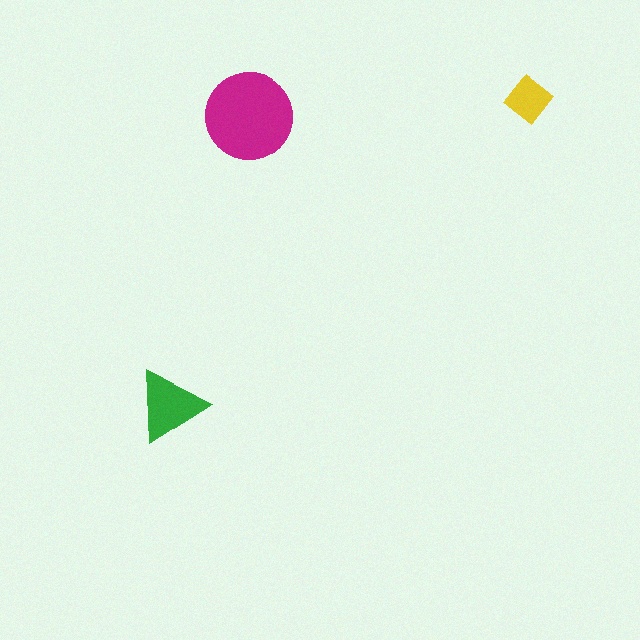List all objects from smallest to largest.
The yellow diamond, the green triangle, the magenta circle.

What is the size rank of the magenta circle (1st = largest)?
1st.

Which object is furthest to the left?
The green triangle is leftmost.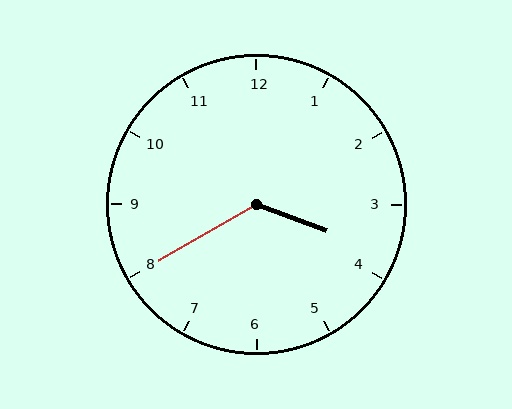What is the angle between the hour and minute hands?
Approximately 130 degrees.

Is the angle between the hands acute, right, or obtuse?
It is obtuse.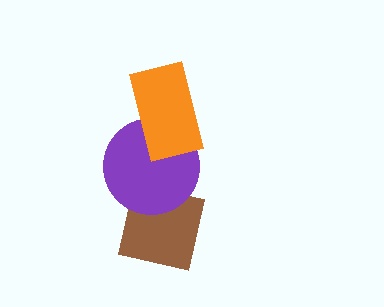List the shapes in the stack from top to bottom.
From top to bottom: the orange rectangle, the purple circle, the brown square.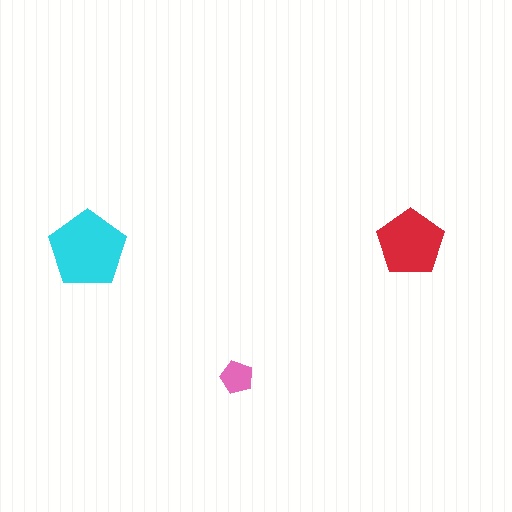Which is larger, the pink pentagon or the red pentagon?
The red one.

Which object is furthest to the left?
The cyan pentagon is leftmost.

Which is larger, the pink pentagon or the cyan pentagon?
The cyan one.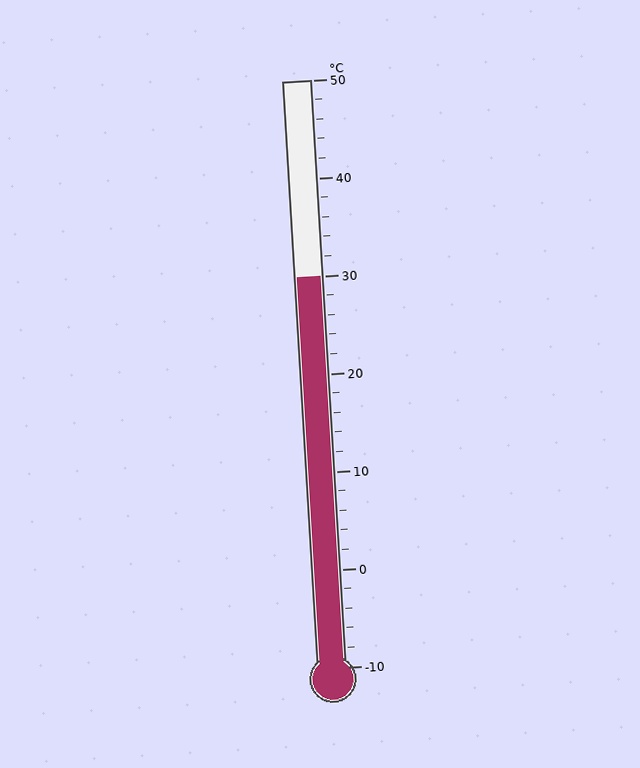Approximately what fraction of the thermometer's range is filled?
The thermometer is filled to approximately 65% of its range.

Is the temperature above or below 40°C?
The temperature is below 40°C.